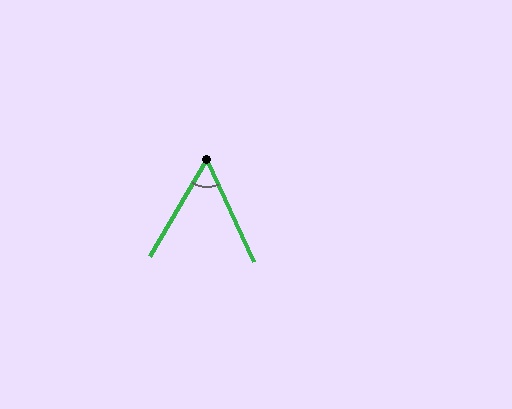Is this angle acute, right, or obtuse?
It is acute.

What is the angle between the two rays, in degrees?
Approximately 55 degrees.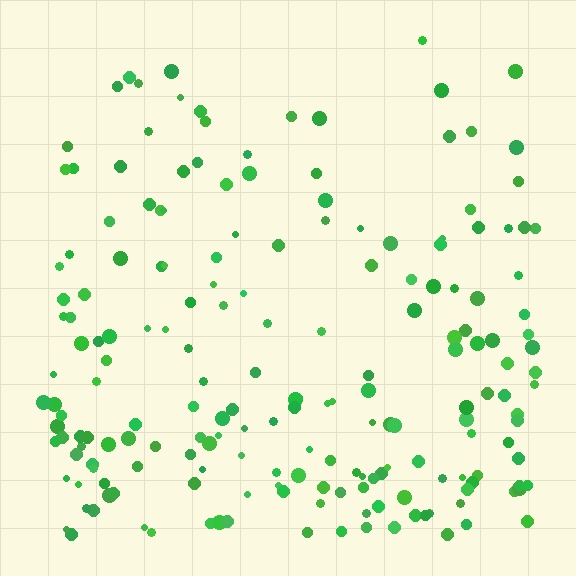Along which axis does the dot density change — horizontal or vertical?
Vertical.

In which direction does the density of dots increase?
From top to bottom, with the bottom side densest.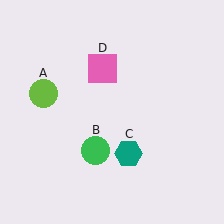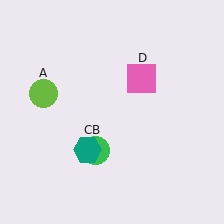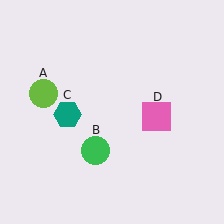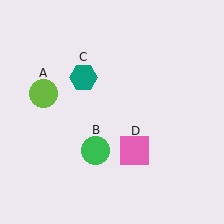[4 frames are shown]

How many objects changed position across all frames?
2 objects changed position: teal hexagon (object C), pink square (object D).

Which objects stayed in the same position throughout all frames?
Lime circle (object A) and green circle (object B) remained stationary.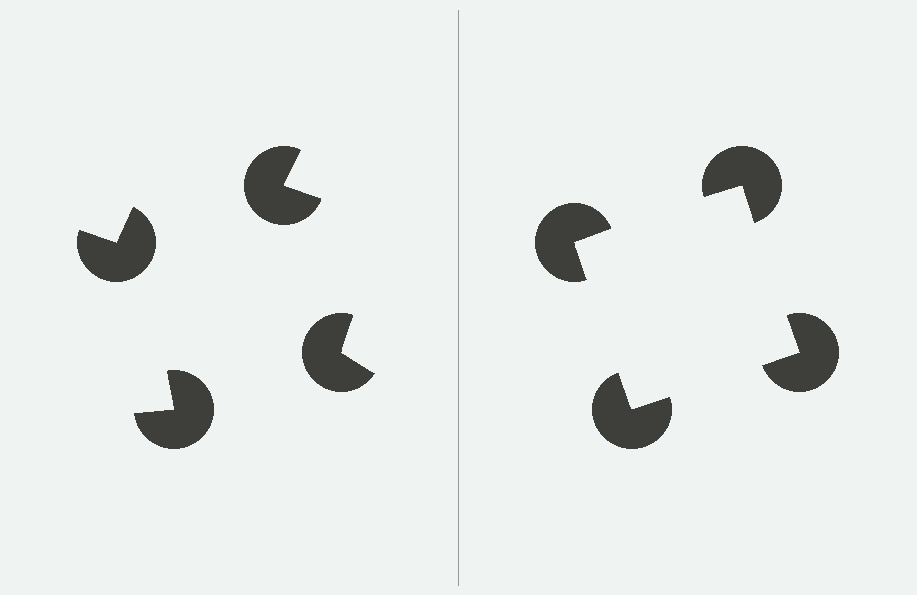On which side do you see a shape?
An illusory square appears on the right side. On the left side the wedge cuts are rotated, so no coherent shape forms.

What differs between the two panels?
The pac-man discs are positioned identically on both sides; only the wedge orientations differ. On the right they align to a square; on the left they are misaligned.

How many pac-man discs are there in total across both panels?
8 — 4 on each side.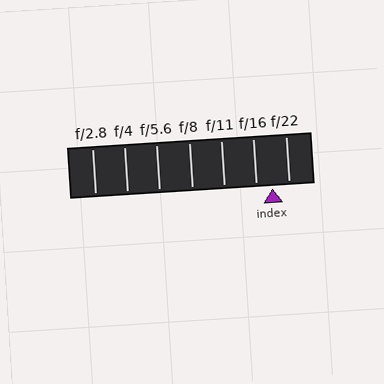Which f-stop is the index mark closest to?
The index mark is closest to f/22.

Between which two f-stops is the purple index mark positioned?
The index mark is between f/16 and f/22.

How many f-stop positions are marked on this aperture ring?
There are 7 f-stop positions marked.